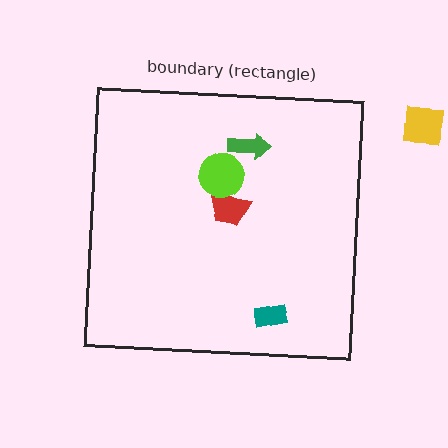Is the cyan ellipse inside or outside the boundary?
Inside.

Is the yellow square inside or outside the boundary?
Outside.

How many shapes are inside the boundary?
5 inside, 1 outside.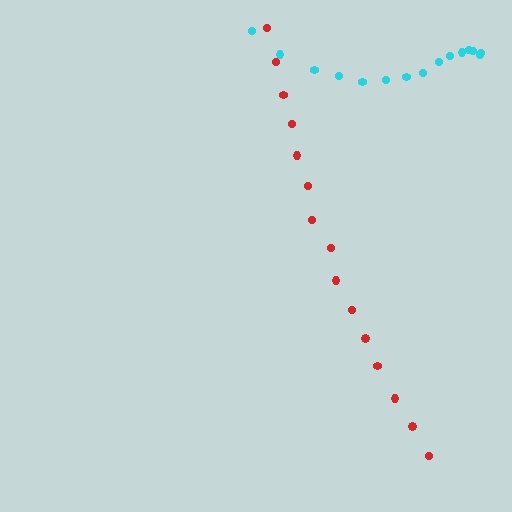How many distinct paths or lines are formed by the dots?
There are 2 distinct paths.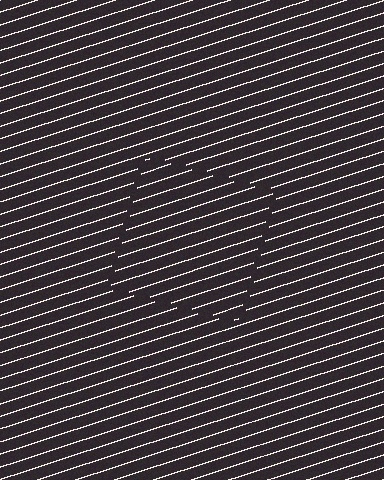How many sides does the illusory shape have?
4 sides — the line-ends trace a square.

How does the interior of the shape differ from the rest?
The interior of the shape contains the same grating, shifted by half a period — the contour is defined by the phase discontinuity where line-ends from the inner and outer gratings abut.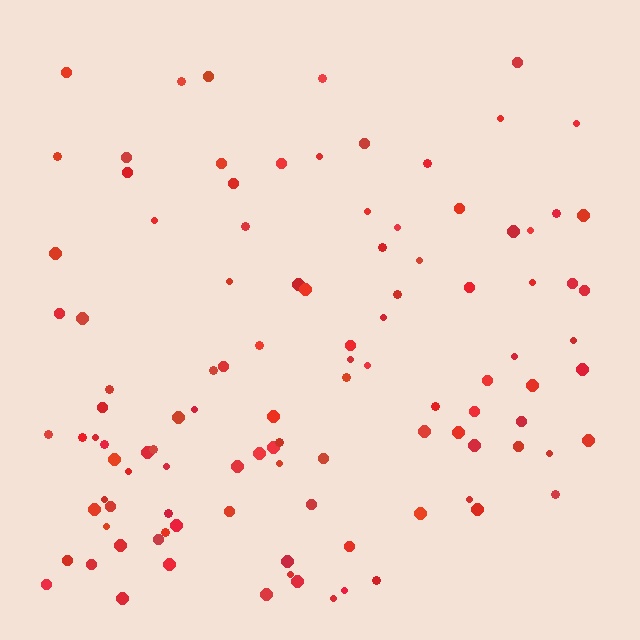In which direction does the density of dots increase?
From top to bottom, with the bottom side densest.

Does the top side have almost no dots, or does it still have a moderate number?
Still a moderate number, just noticeably fewer than the bottom.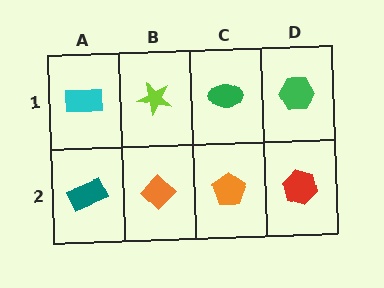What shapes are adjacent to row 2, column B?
A lime star (row 1, column B), a teal rectangle (row 2, column A), an orange pentagon (row 2, column C).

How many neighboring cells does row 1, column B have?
3.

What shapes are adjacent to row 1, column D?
A red hexagon (row 2, column D), a green ellipse (row 1, column C).